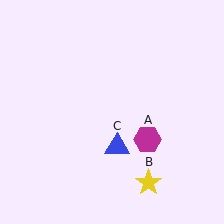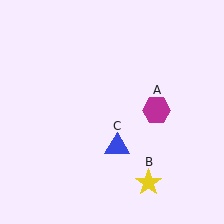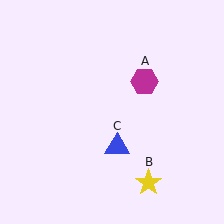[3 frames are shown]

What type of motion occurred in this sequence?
The magenta hexagon (object A) rotated counterclockwise around the center of the scene.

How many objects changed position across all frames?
1 object changed position: magenta hexagon (object A).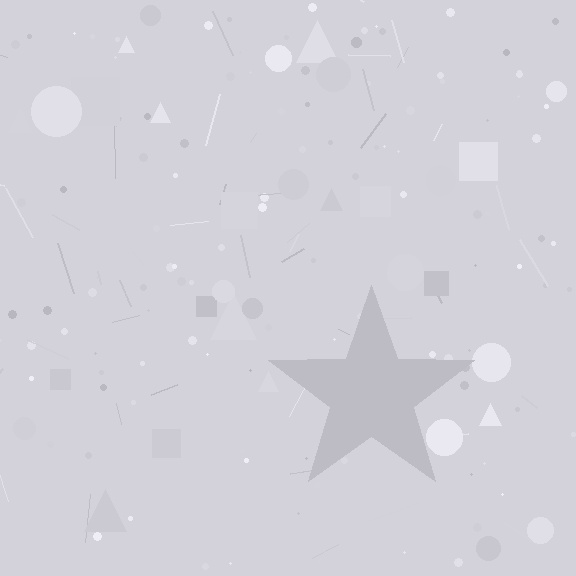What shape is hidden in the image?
A star is hidden in the image.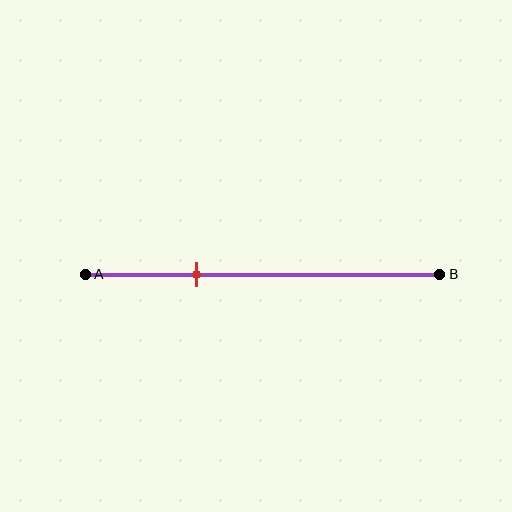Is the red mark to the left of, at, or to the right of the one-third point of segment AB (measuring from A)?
The red mark is approximately at the one-third point of segment AB.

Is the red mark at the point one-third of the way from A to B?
Yes, the mark is approximately at the one-third point.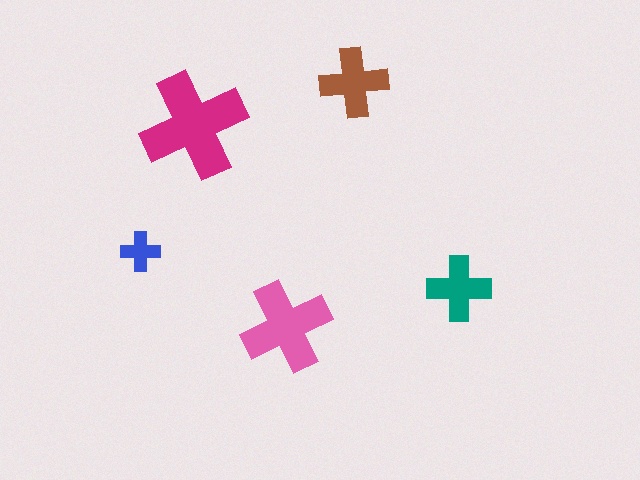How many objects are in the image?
There are 5 objects in the image.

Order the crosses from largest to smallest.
the magenta one, the pink one, the brown one, the teal one, the blue one.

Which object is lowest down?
The pink cross is bottommost.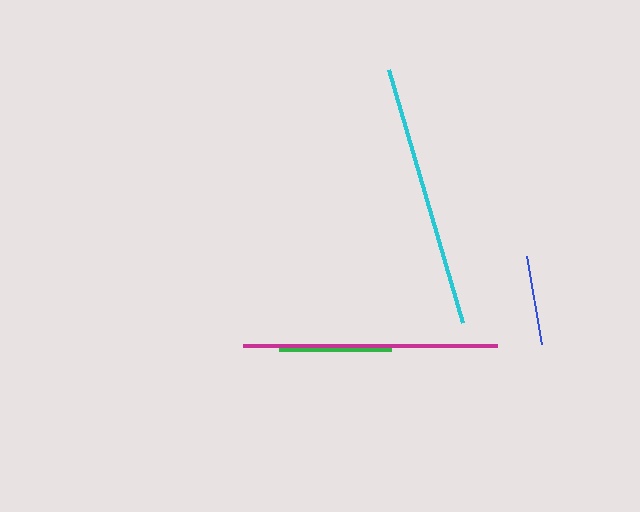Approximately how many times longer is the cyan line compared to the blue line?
The cyan line is approximately 2.9 times the length of the blue line.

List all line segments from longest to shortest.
From longest to shortest: cyan, magenta, green, blue.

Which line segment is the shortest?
The blue line is the shortest at approximately 90 pixels.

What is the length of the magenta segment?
The magenta segment is approximately 254 pixels long.